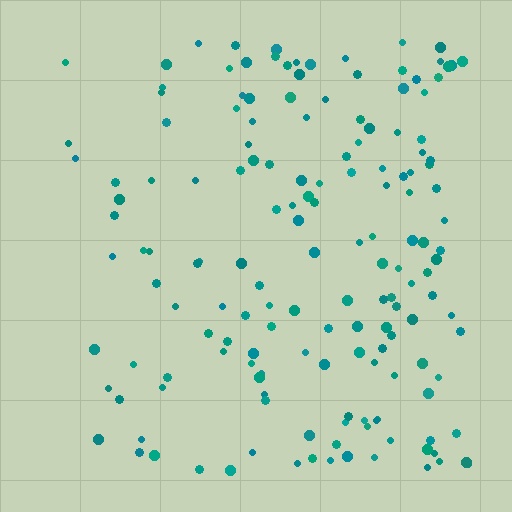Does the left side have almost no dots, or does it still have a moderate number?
Still a moderate number, just noticeably fewer than the right.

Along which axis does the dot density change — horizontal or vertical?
Horizontal.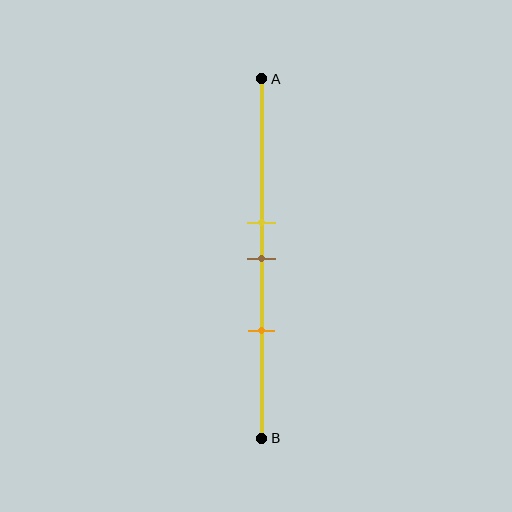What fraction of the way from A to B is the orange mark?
The orange mark is approximately 70% (0.7) of the way from A to B.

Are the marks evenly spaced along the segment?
Yes, the marks are approximately evenly spaced.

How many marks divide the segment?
There are 3 marks dividing the segment.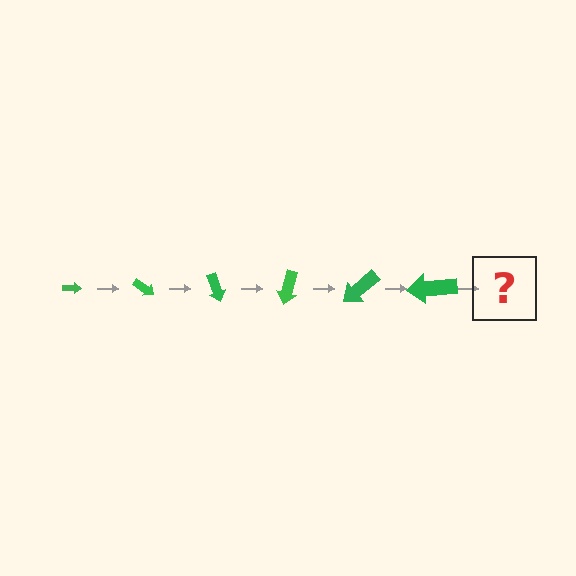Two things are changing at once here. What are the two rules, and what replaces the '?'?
The two rules are that the arrow grows larger each step and it rotates 35 degrees each step. The '?' should be an arrow, larger than the previous one and rotated 210 degrees from the start.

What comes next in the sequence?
The next element should be an arrow, larger than the previous one and rotated 210 degrees from the start.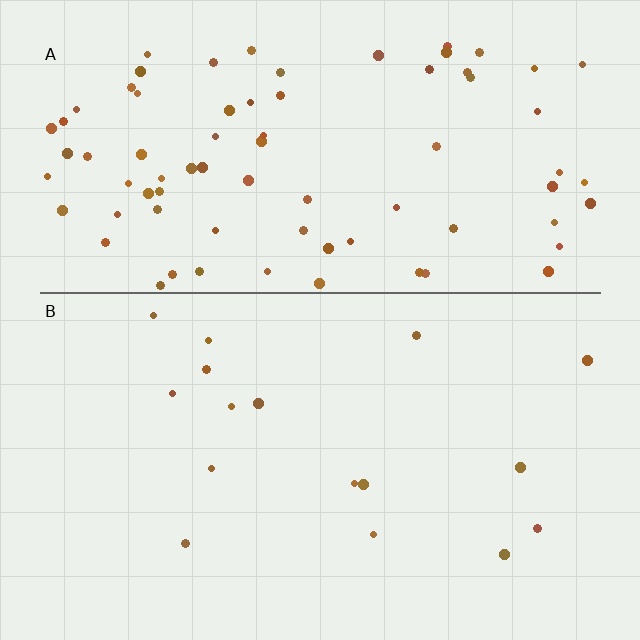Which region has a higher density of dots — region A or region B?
A (the top).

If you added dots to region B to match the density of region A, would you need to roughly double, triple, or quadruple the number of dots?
Approximately quadruple.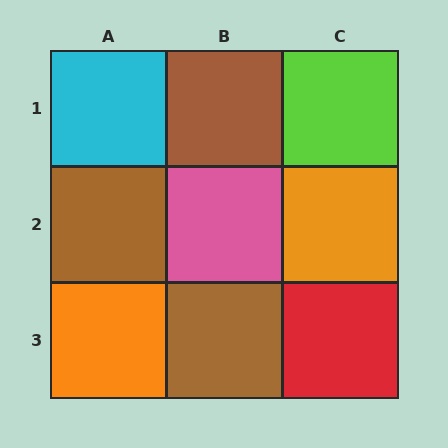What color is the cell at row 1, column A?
Cyan.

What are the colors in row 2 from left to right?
Brown, pink, orange.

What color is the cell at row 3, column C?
Red.